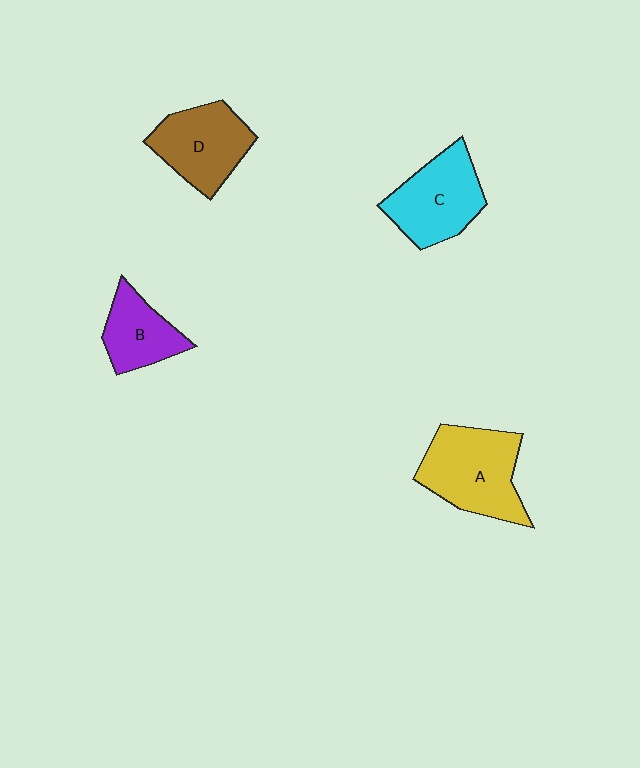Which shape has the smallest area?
Shape B (purple).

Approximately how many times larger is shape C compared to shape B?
Approximately 1.4 times.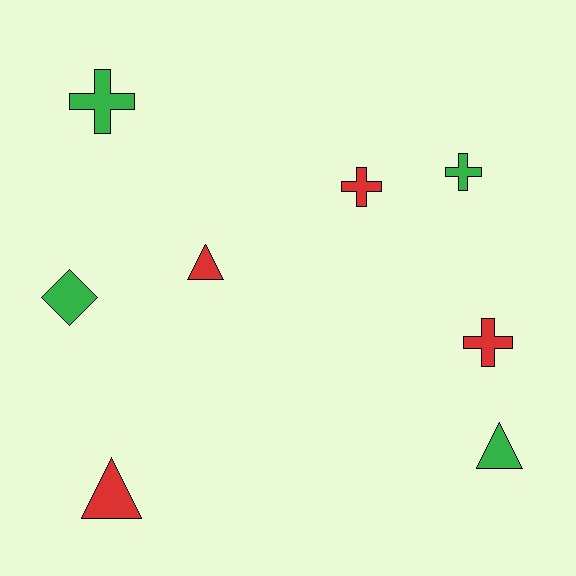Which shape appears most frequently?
Cross, with 4 objects.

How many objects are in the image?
There are 8 objects.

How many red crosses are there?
There are 2 red crosses.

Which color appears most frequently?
Red, with 4 objects.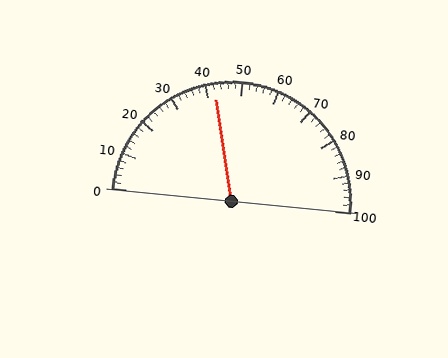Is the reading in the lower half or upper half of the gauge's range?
The reading is in the lower half of the range (0 to 100).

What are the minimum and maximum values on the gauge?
The gauge ranges from 0 to 100.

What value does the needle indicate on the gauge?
The needle indicates approximately 42.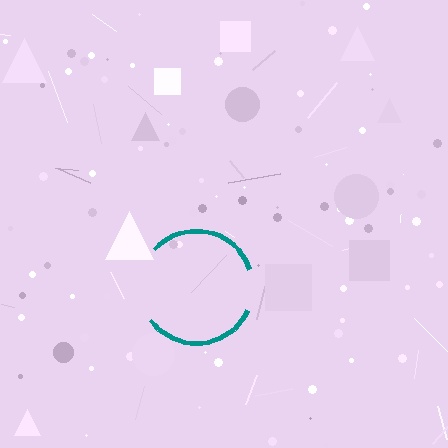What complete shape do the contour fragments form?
The contour fragments form a circle.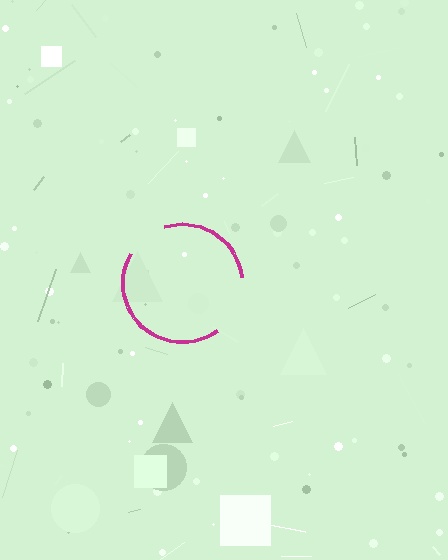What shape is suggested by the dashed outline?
The dashed outline suggests a circle.